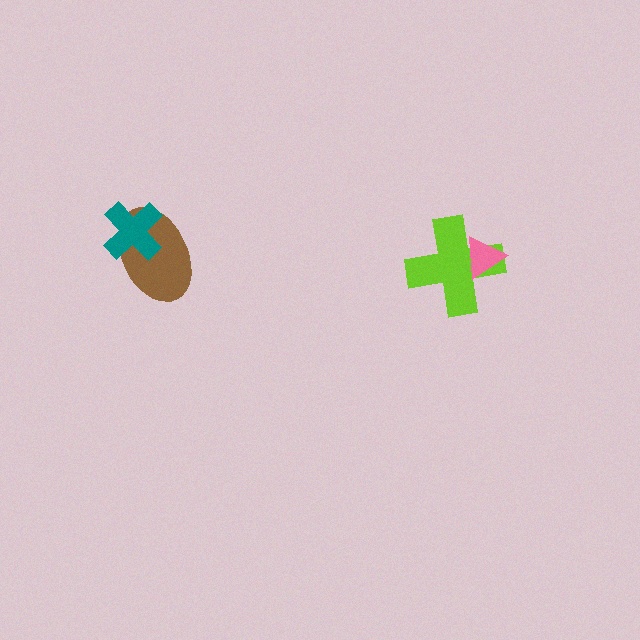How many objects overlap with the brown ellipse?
1 object overlaps with the brown ellipse.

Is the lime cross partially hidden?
Yes, it is partially covered by another shape.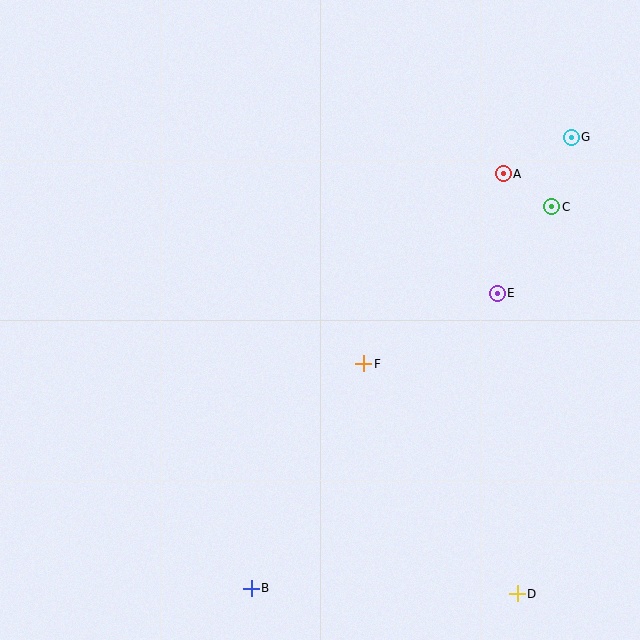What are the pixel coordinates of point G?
Point G is at (571, 137).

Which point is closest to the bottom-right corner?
Point D is closest to the bottom-right corner.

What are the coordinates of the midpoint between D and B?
The midpoint between D and B is at (384, 591).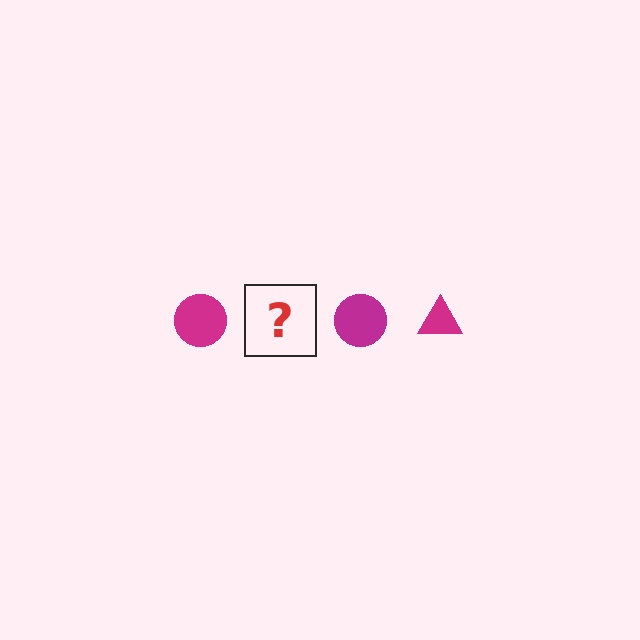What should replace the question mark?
The question mark should be replaced with a magenta triangle.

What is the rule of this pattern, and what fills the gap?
The rule is that the pattern cycles through circle, triangle shapes in magenta. The gap should be filled with a magenta triangle.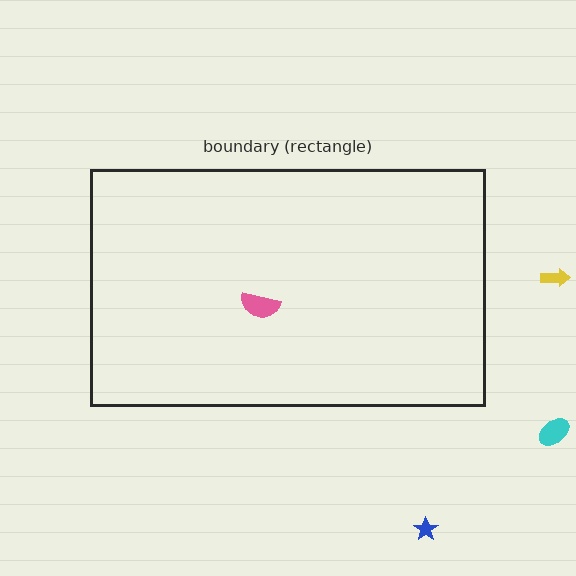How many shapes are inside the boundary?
1 inside, 3 outside.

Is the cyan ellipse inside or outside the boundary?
Outside.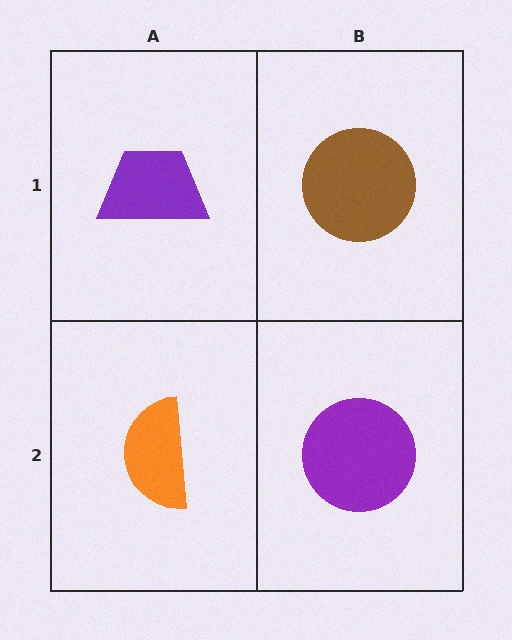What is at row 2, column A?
An orange semicircle.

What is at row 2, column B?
A purple circle.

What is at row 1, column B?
A brown circle.